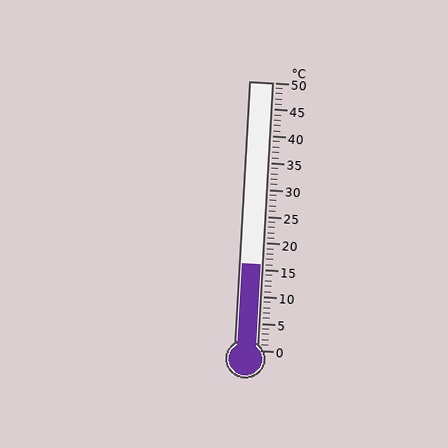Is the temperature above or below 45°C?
The temperature is below 45°C.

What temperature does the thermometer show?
The thermometer shows approximately 16°C.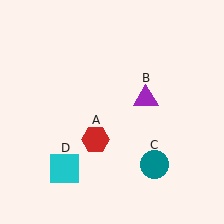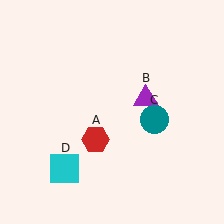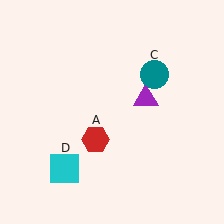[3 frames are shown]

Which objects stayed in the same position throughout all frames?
Red hexagon (object A) and purple triangle (object B) and cyan square (object D) remained stationary.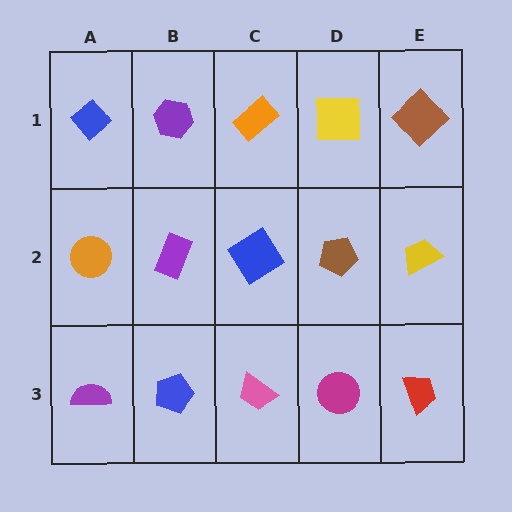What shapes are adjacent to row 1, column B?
A purple rectangle (row 2, column B), a blue diamond (row 1, column A), an orange rectangle (row 1, column C).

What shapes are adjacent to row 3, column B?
A purple rectangle (row 2, column B), a purple semicircle (row 3, column A), a pink trapezoid (row 3, column C).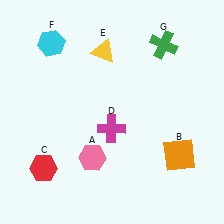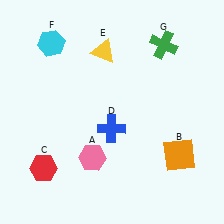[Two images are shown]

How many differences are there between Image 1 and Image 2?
There is 1 difference between the two images.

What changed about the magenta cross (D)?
In Image 1, D is magenta. In Image 2, it changed to blue.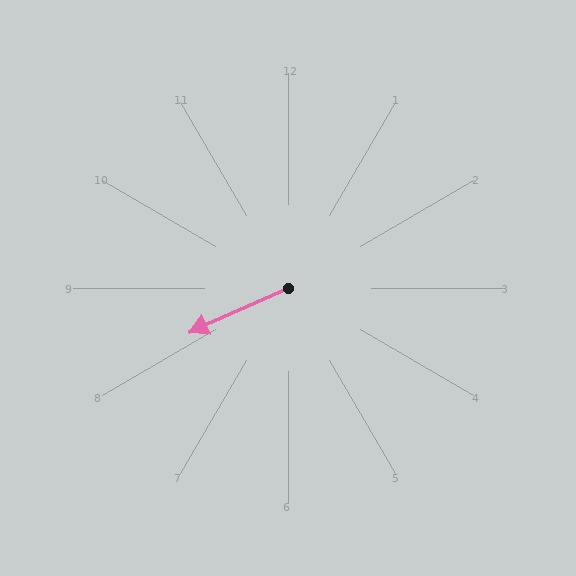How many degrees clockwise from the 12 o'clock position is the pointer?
Approximately 246 degrees.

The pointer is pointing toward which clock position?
Roughly 8 o'clock.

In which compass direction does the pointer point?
Southwest.